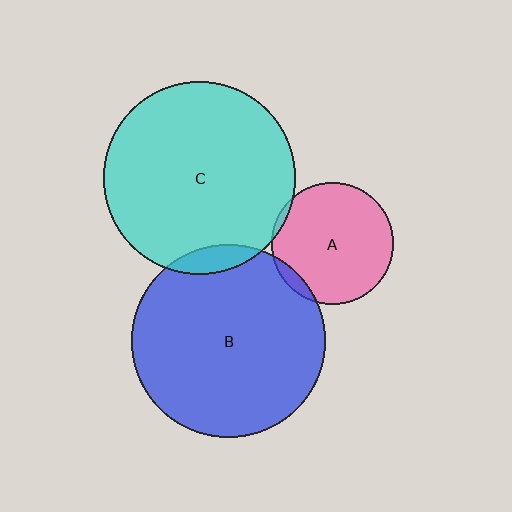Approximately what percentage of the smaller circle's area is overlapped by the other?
Approximately 5%.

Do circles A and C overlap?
Yes.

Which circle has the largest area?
Circle B (blue).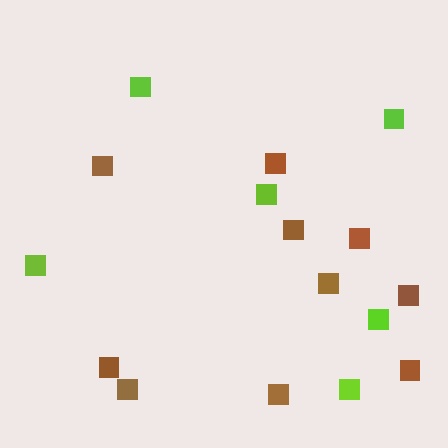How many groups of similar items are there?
There are 2 groups: one group of brown squares (10) and one group of lime squares (6).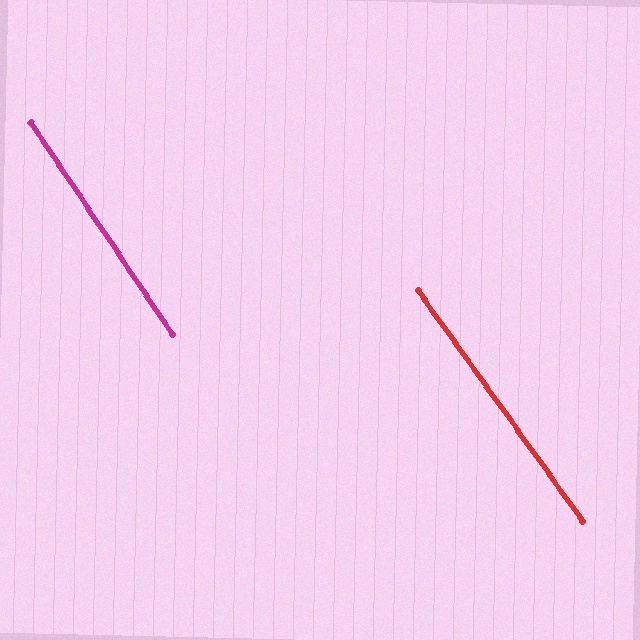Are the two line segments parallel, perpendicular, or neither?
Parallel — their directions differ by only 1.9°.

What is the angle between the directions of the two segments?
Approximately 2 degrees.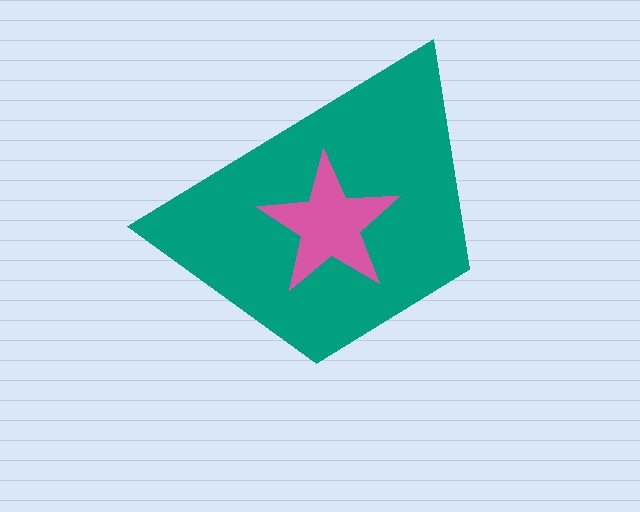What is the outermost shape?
The teal trapezoid.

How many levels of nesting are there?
2.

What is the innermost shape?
The pink star.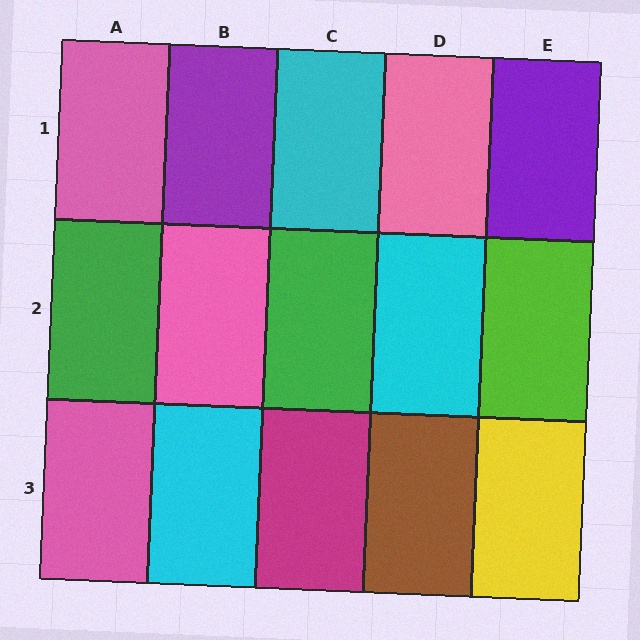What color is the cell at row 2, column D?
Cyan.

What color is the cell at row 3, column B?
Cyan.